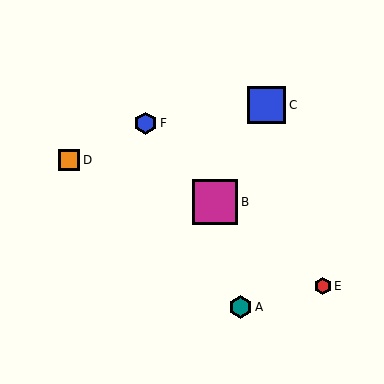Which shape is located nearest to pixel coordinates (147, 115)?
The blue hexagon (labeled F) at (146, 123) is nearest to that location.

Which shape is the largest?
The magenta square (labeled B) is the largest.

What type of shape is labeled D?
Shape D is an orange square.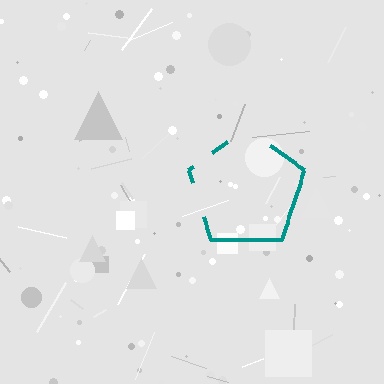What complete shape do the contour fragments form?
The contour fragments form a pentagon.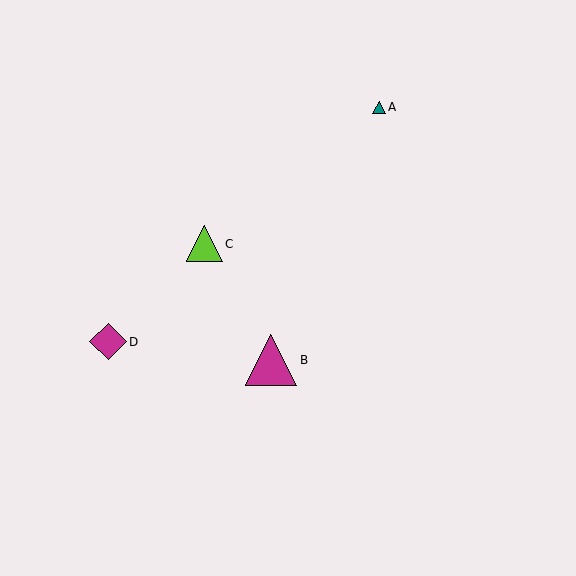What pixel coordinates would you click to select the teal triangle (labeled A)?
Click at (379, 107) to select the teal triangle A.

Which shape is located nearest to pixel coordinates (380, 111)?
The teal triangle (labeled A) at (379, 107) is nearest to that location.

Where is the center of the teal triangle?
The center of the teal triangle is at (379, 107).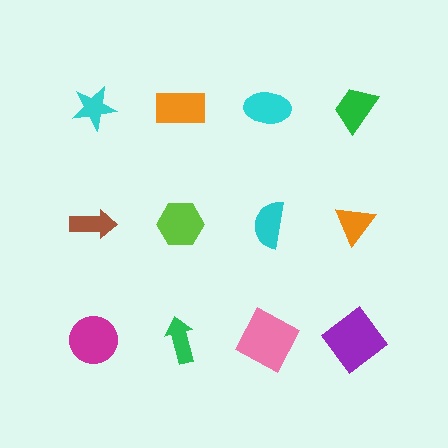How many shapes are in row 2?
4 shapes.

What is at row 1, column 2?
An orange rectangle.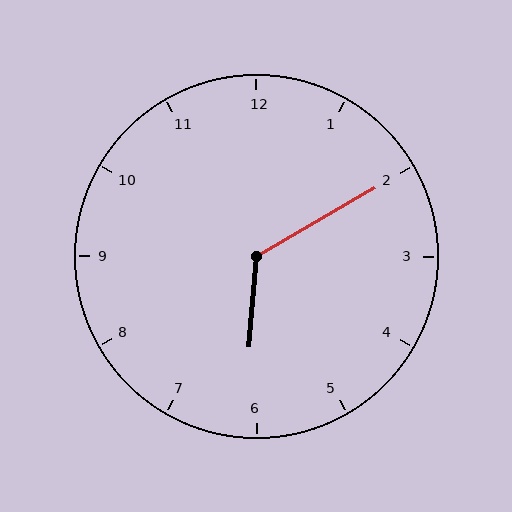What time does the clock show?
6:10.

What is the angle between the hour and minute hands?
Approximately 125 degrees.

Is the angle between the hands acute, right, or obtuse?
It is obtuse.